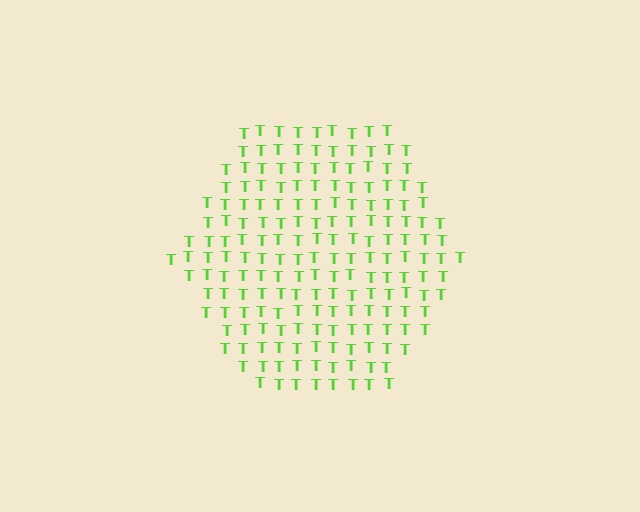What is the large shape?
The large shape is a hexagon.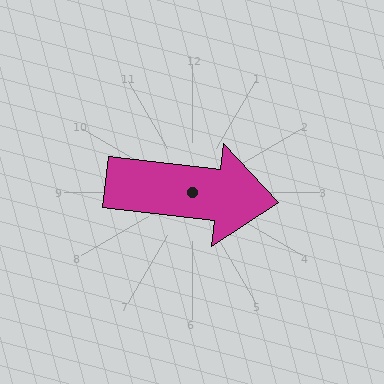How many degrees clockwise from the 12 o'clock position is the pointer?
Approximately 97 degrees.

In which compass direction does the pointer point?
East.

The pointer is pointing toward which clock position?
Roughly 3 o'clock.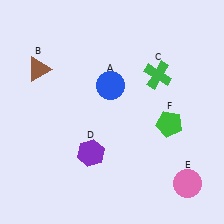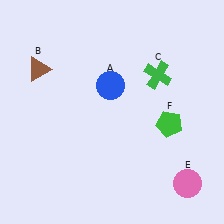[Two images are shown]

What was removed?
The purple hexagon (D) was removed in Image 2.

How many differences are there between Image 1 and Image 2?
There is 1 difference between the two images.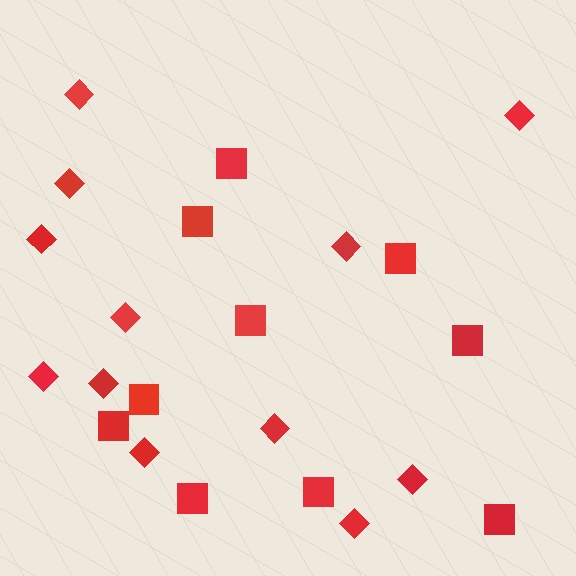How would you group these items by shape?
There are 2 groups: one group of diamonds (12) and one group of squares (10).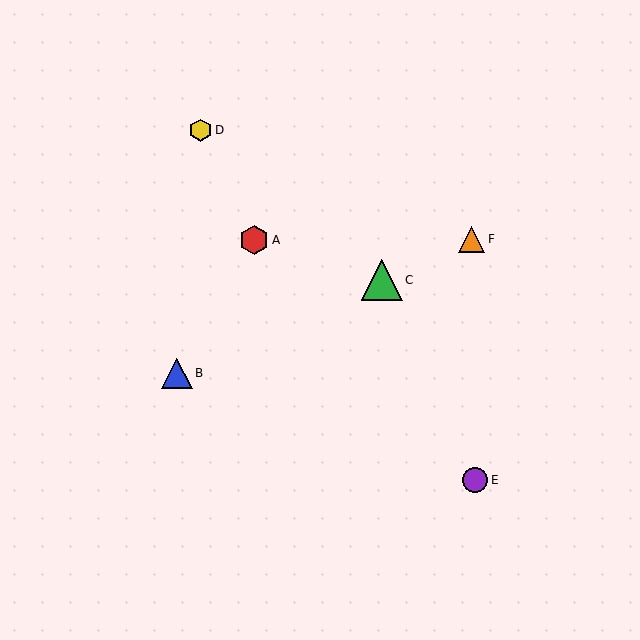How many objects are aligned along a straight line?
3 objects (B, C, F) are aligned along a straight line.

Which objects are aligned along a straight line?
Objects B, C, F are aligned along a straight line.